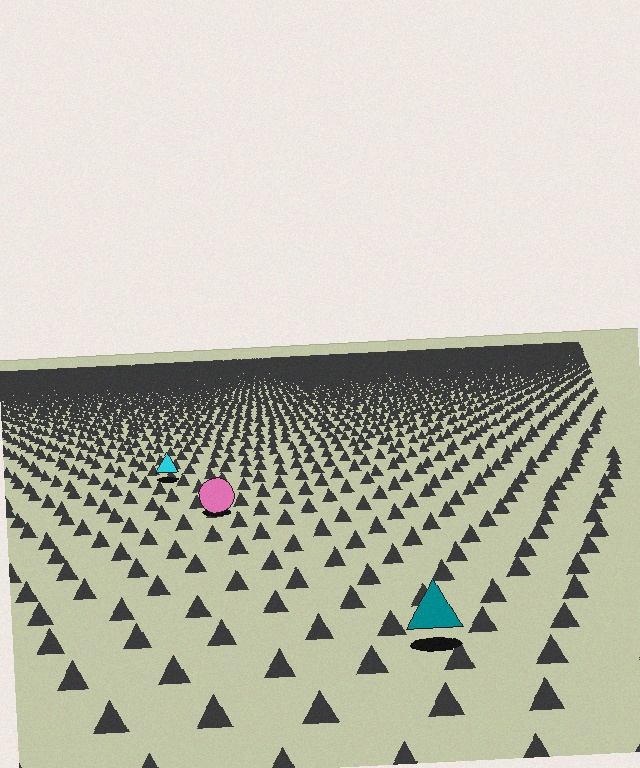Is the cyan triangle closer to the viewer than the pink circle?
No. The pink circle is closer — you can tell from the texture gradient: the ground texture is coarser near it.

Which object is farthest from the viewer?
The cyan triangle is farthest from the viewer. It appears smaller and the ground texture around it is denser.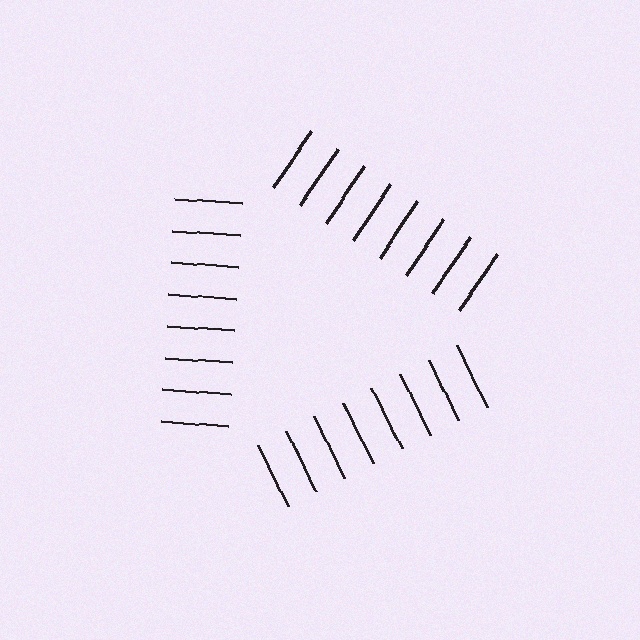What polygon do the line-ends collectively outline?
An illusory triangle — the line segments terminate on its edges but no continuous stroke is drawn.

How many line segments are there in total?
24 — 8 along each of the 3 edges.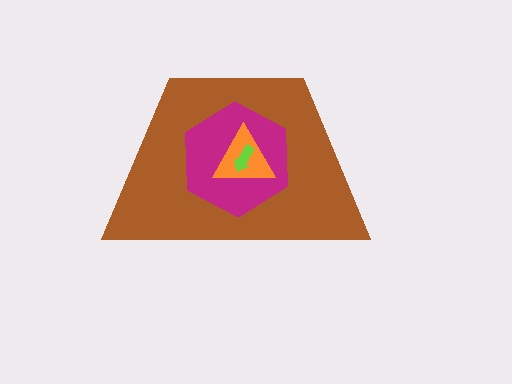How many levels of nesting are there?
4.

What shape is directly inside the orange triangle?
The lime arrow.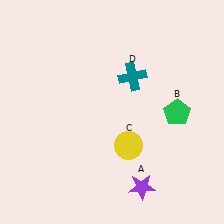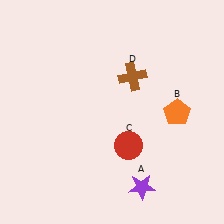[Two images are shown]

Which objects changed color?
B changed from green to orange. C changed from yellow to red. D changed from teal to brown.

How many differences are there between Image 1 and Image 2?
There are 3 differences between the two images.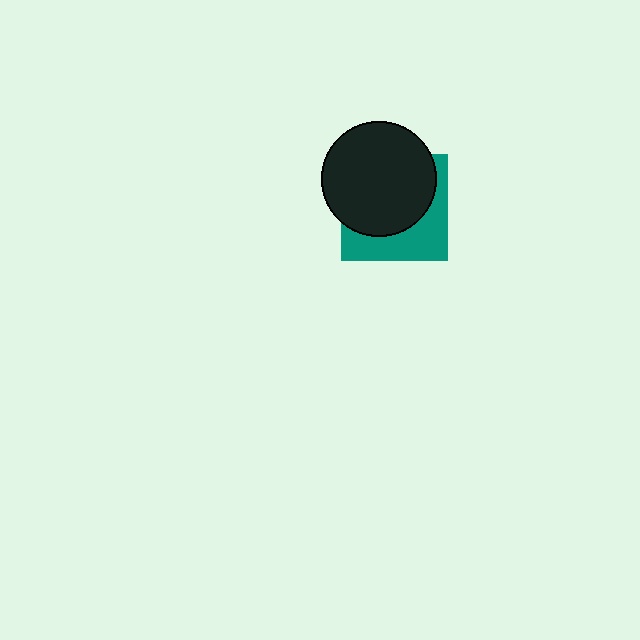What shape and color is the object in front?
The object in front is a black circle.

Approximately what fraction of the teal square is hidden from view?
Roughly 62% of the teal square is hidden behind the black circle.